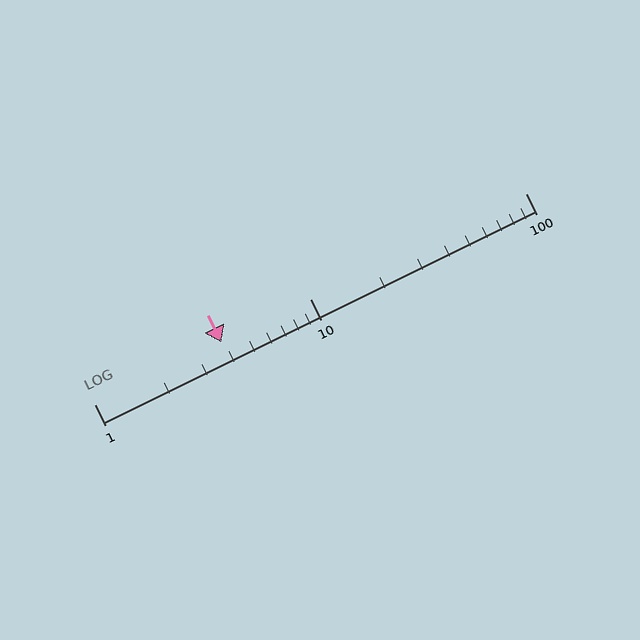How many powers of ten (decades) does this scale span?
The scale spans 2 decades, from 1 to 100.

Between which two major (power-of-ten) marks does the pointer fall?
The pointer is between 1 and 10.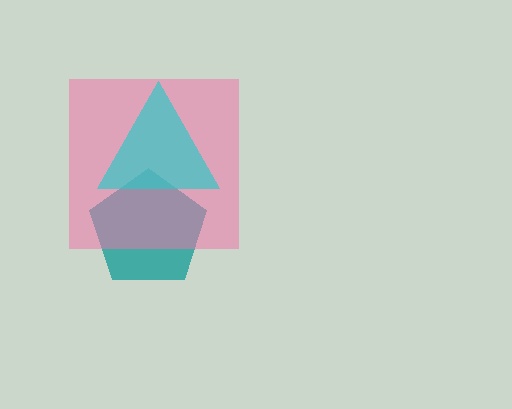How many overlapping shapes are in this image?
There are 3 overlapping shapes in the image.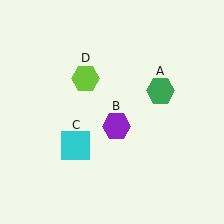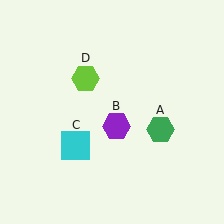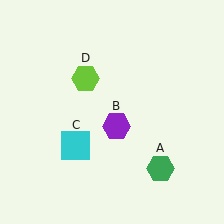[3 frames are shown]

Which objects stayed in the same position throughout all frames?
Purple hexagon (object B) and cyan square (object C) and lime hexagon (object D) remained stationary.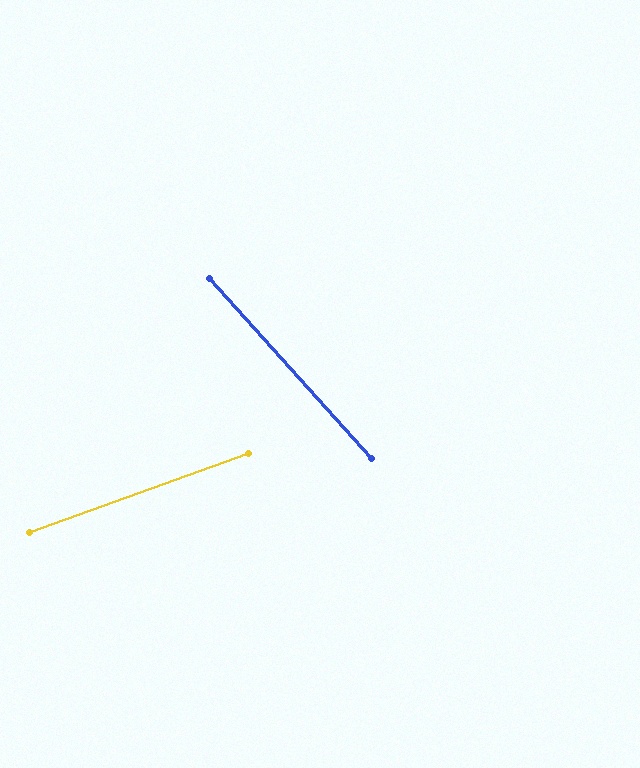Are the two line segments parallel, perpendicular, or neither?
Neither parallel nor perpendicular — they differ by about 68°.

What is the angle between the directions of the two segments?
Approximately 68 degrees.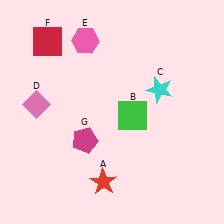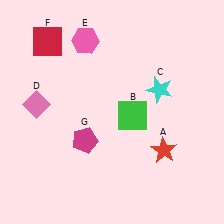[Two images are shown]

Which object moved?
The red star (A) moved right.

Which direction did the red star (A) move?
The red star (A) moved right.